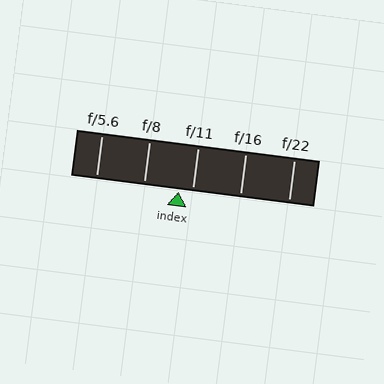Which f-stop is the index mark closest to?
The index mark is closest to f/11.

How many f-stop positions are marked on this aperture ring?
There are 5 f-stop positions marked.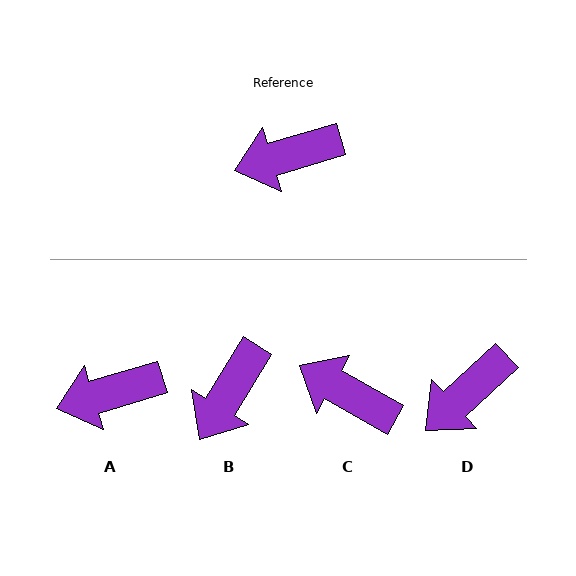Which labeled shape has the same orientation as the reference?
A.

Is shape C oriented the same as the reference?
No, it is off by about 46 degrees.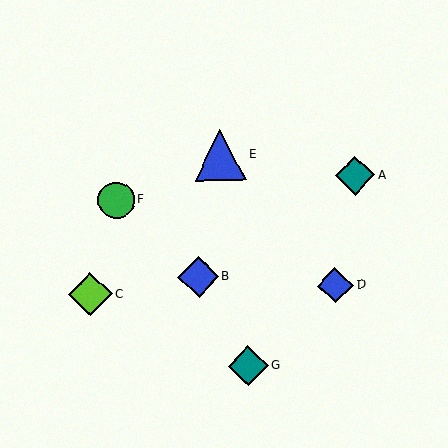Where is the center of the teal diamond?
The center of the teal diamond is at (355, 176).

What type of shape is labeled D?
Shape D is a blue diamond.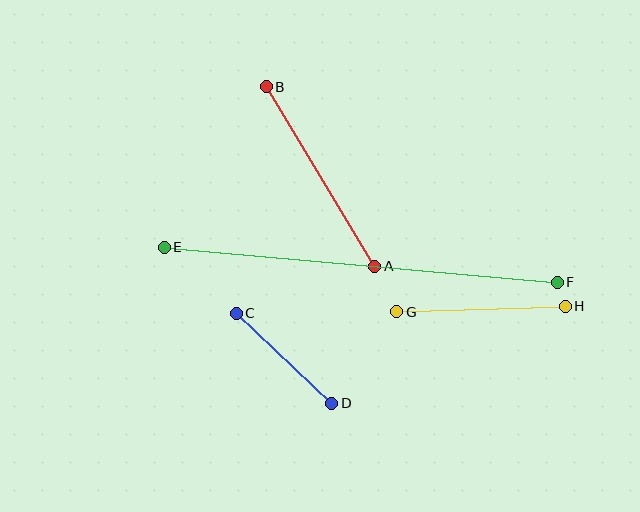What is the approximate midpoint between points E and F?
The midpoint is at approximately (361, 265) pixels.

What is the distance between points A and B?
The distance is approximately 210 pixels.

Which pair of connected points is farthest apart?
Points E and F are farthest apart.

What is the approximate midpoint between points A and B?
The midpoint is at approximately (321, 177) pixels.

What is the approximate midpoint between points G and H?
The midpoint is at approximately (481, 309) pixels.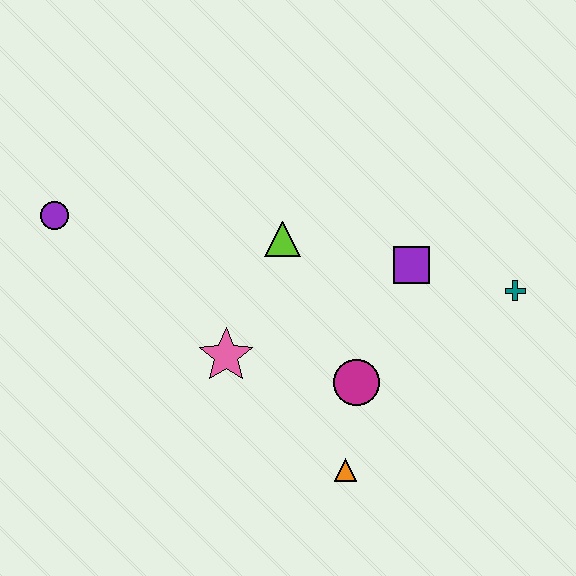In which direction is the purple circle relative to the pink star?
The purple circle is to the left of the pink star.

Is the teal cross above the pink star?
Yes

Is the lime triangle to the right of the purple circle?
Yes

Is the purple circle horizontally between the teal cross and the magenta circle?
No